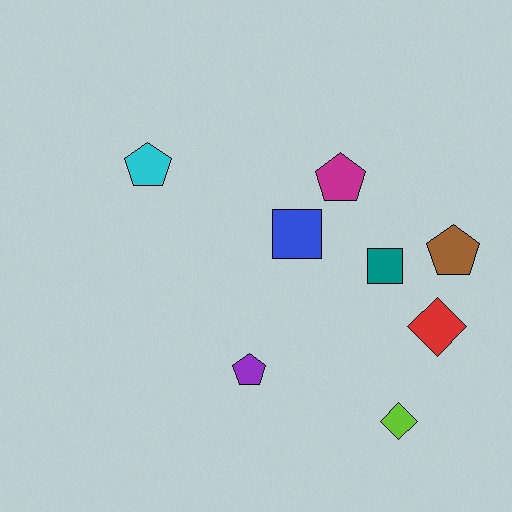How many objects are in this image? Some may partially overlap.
There are 8 objects.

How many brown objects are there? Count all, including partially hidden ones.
There is 1 brown object.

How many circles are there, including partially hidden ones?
There are no circles.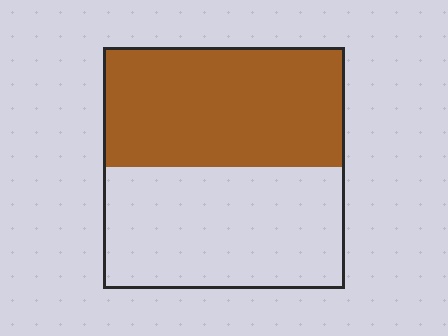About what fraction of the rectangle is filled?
About one half (1/2).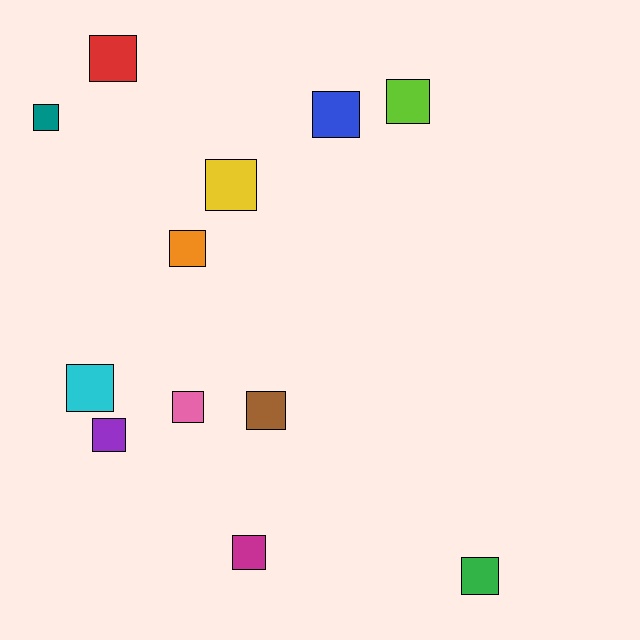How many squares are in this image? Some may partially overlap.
There are 12 squares.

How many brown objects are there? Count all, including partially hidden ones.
There is 1 brown object.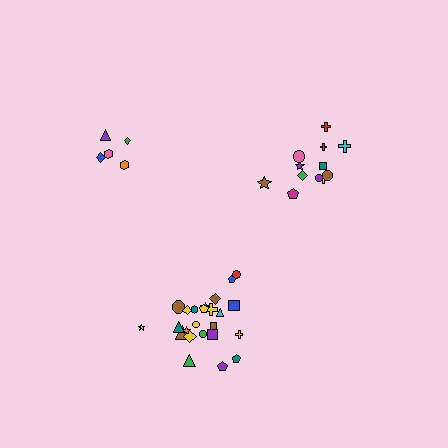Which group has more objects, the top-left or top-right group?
The top-right group.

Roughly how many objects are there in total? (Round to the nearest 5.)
Roughly 40 objects in total.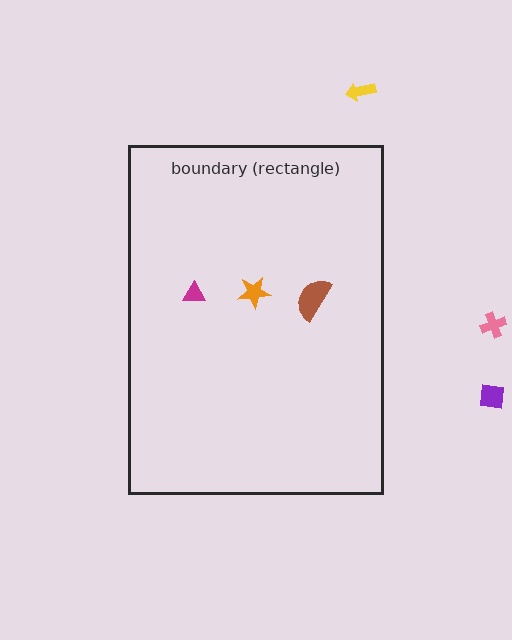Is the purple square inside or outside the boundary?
Outside.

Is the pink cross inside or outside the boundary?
Outside.